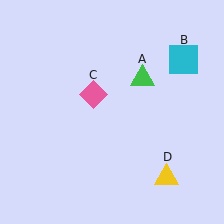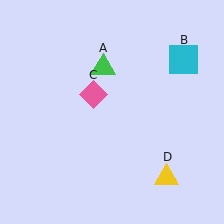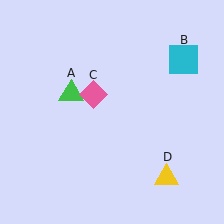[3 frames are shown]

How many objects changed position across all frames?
1 object changed position: green triangle (object A).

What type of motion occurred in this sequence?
The green triangle (object A) rotated counterclockwise around the center of the scene.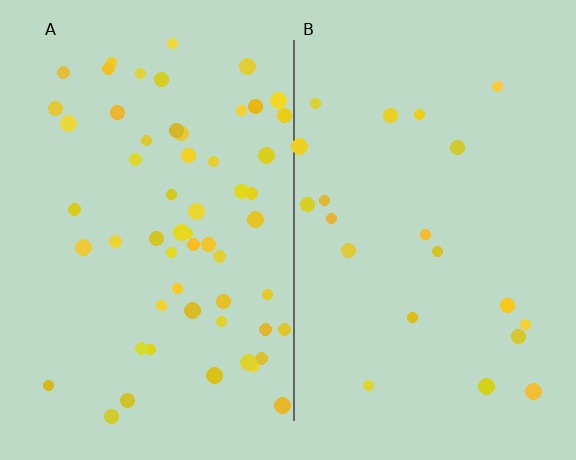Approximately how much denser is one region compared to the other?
Approximately 2.8× — region A over region B.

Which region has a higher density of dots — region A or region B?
A (the left).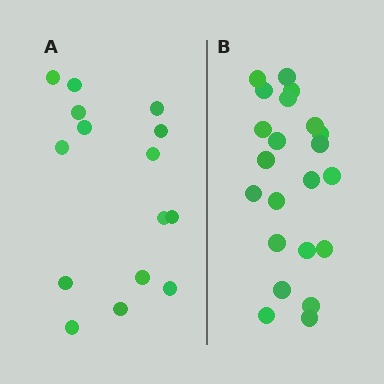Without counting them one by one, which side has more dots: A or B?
Region B (the right region) has more dots.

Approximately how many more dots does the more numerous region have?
Region B has roughly 8 or so more dots than region A.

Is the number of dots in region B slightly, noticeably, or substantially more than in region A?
Region B has substantially more. The ratio is roughly 1.5 to 1.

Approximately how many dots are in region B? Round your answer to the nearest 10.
About 20 dots. (The exact count is 22, which rounds to 20.)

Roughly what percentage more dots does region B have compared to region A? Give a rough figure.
About 45% more.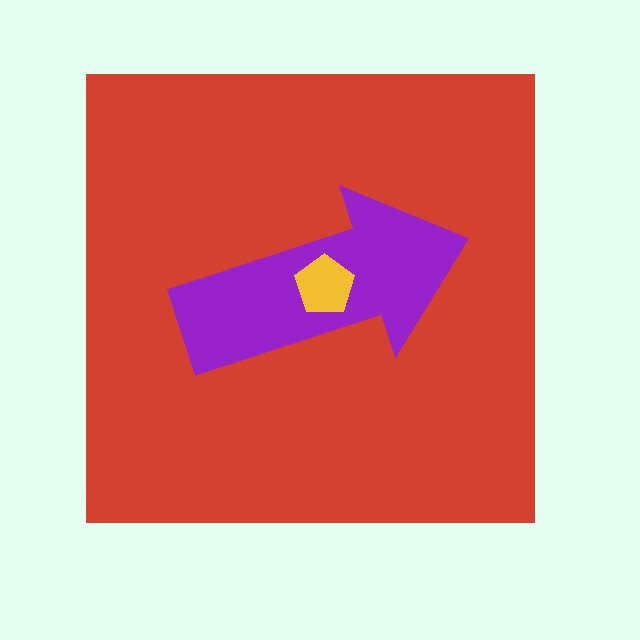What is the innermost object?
The yellow pentagon.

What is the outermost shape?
The red square.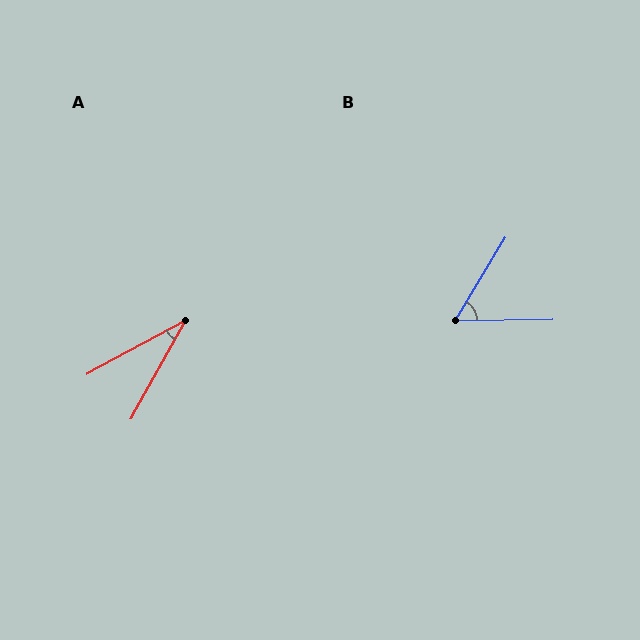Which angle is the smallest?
A, at approximately 33 degrees.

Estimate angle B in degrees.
Approximately 58 degrees.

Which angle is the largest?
B, at approximately 58 degrees.